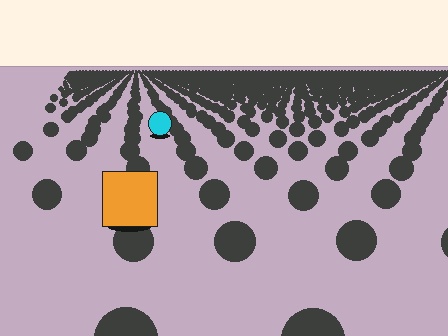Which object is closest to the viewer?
The orange square is closest. The texture marks near it are larger and more spread out.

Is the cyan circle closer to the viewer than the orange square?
No. The orange square is closer — you can tell from the texture gradient: the ground texture is coarser near it.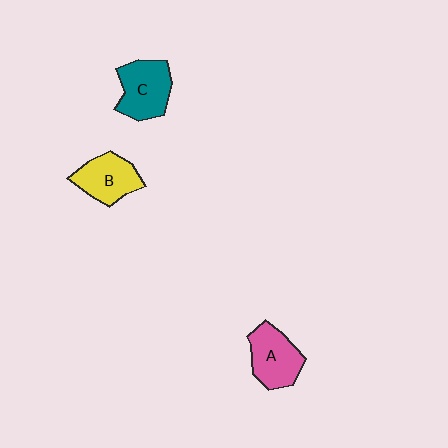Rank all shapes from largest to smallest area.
From largest to smallest: C (teal), A (pink), B (yellow).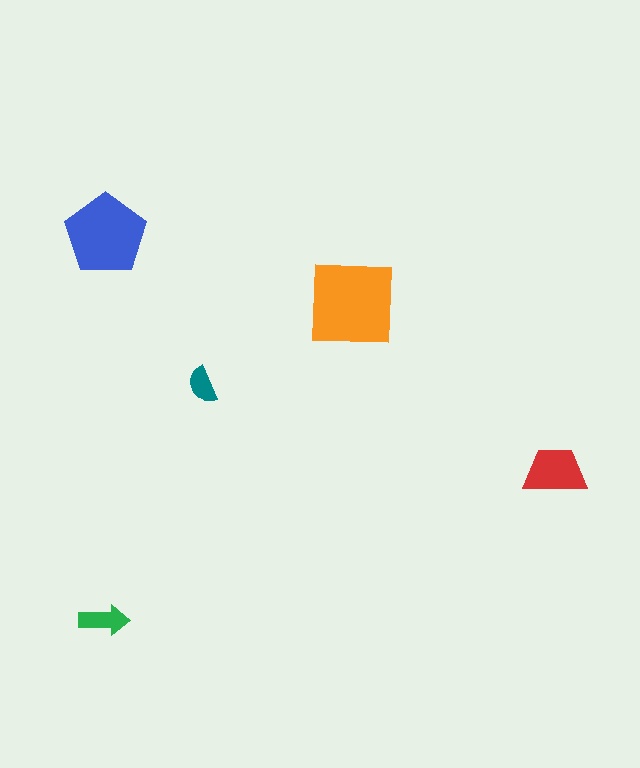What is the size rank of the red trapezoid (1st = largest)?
3rd.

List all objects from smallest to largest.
The teal semicircle, the green arrow, the red trapezoid, the blue pentagon, the orange square.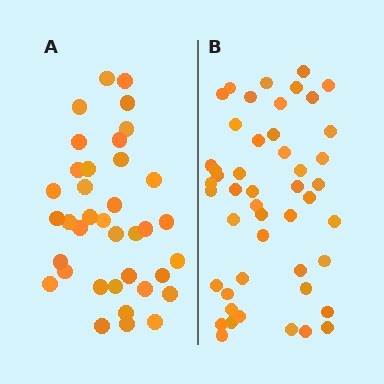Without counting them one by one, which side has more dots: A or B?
Region B (the right region) has more dots.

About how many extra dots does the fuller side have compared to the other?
Region B has roughly 12 or so more dots than region A.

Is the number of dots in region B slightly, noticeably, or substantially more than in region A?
Region B has noticeably more, but not dramatically so. The ratio is roughly 1.3 to 1.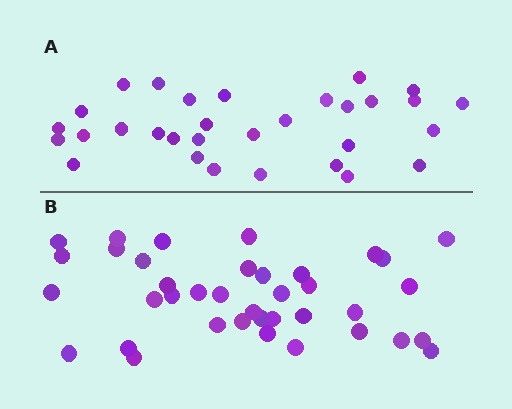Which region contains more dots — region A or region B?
Region B (the bottom region) has more dots.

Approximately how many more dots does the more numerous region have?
Region B has roughly 8 or so more dots than region A.